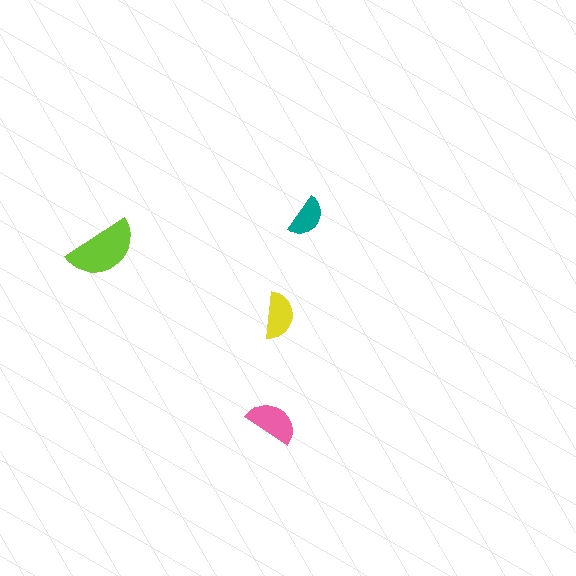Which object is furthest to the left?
The lime semicircle is leftmost.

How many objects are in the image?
There are 4 objects in the image.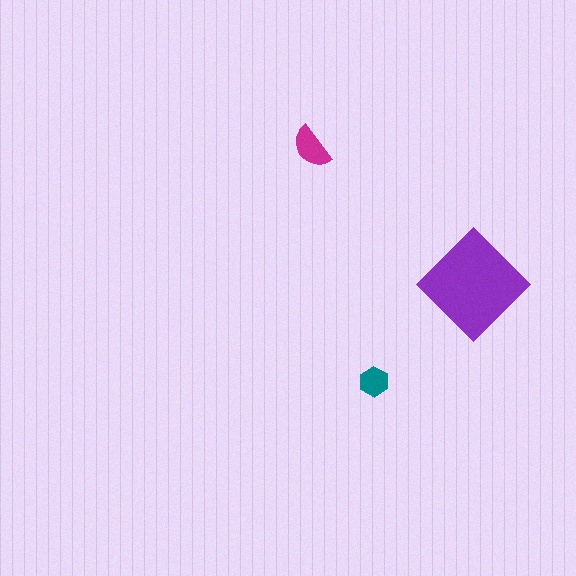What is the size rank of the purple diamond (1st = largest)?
1st.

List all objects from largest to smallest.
The purple diamond, the magenta semicircle, the teal hexagon.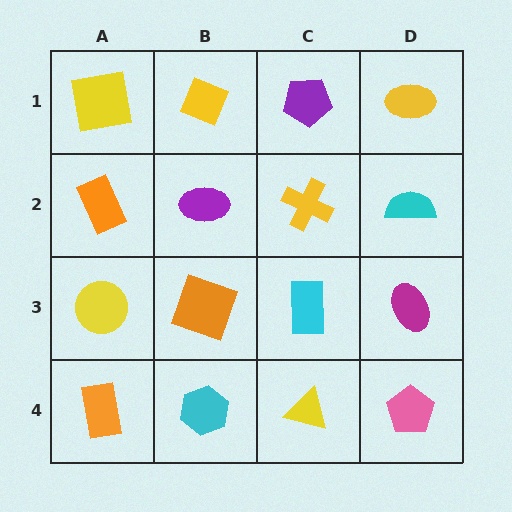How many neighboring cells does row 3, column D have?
3.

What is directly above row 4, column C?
A cyan rectangle.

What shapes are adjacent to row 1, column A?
An orange rectangle (row 2, column A), a yellow diamond (row 1, column B).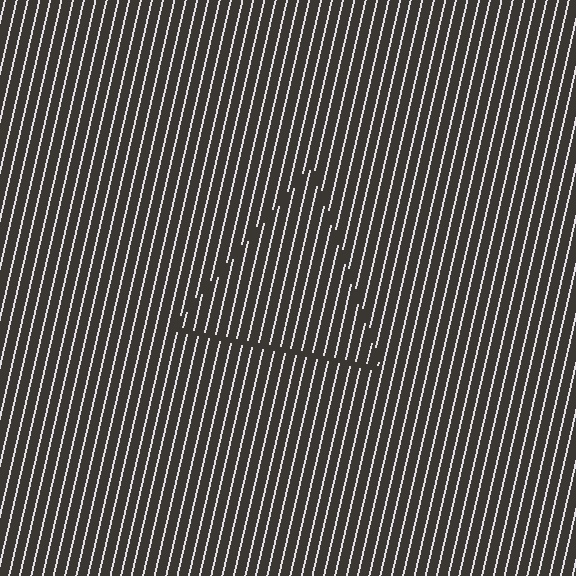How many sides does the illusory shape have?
3 sides — the line-ends trace a triangle.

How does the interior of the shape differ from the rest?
The interior of the shape contains the same grating, shifted by half a period — the contour is defined by the phase discontinuity where line-ends from the inner and outer gratings abut.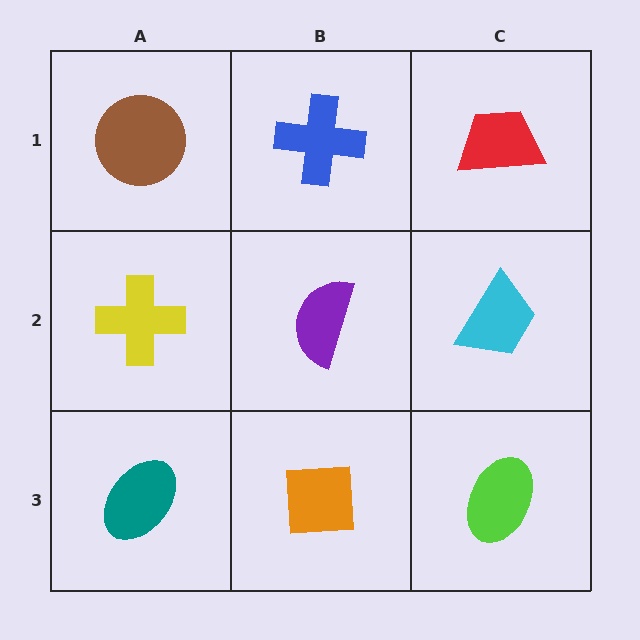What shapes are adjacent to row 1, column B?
A purple semicircle (row 2, column B), a brown circle (row 1, column A), a red trapezoid (row 1, column C).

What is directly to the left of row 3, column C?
An orange square.